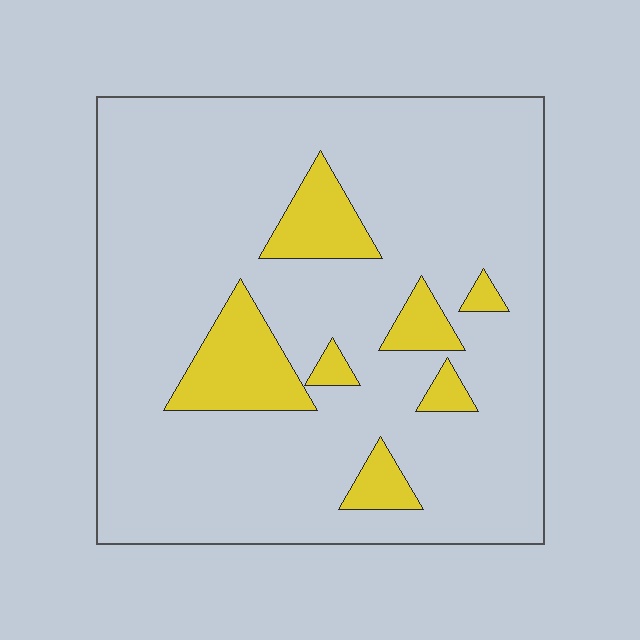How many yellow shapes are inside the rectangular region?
7.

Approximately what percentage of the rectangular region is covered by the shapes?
Approximately 15%.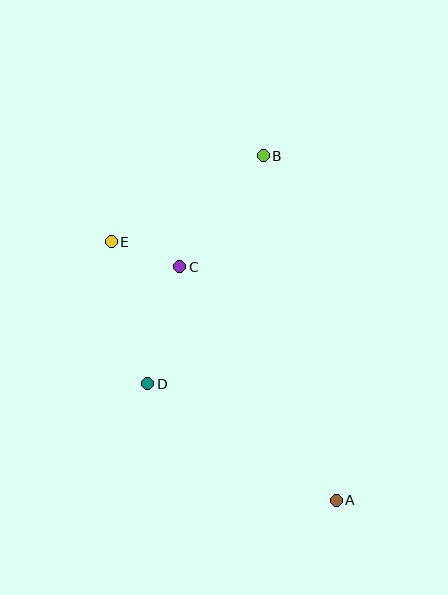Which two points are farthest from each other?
Points A and B are farthest from each other.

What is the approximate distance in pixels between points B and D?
The distance between B and D is approximately 255 pixels.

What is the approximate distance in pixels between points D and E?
The distance between D and E is approximately 147 pixels.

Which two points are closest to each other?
Points C and E are closest to each other.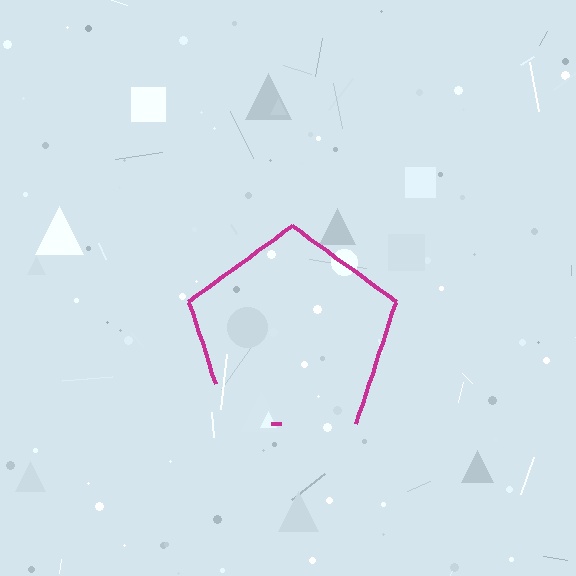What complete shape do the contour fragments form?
The contour fragments form a pentagon.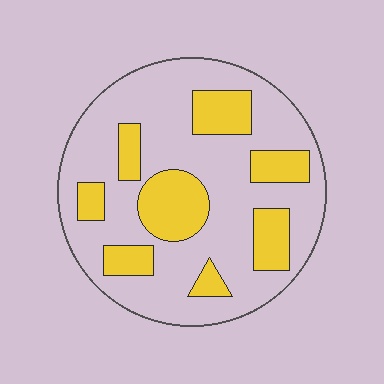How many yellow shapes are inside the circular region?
8.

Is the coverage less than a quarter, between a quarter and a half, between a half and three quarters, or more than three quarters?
Between a quarter and a half.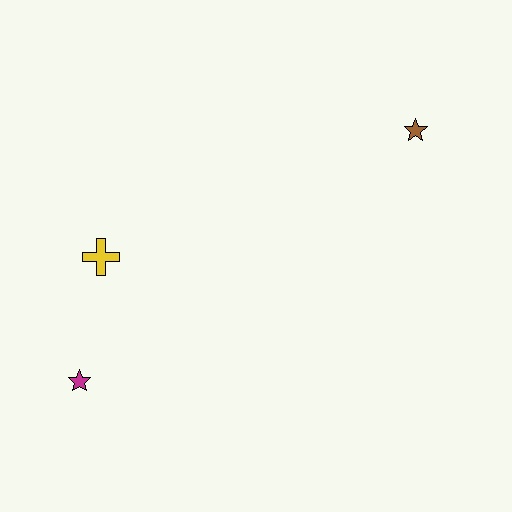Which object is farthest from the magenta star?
The brown star is farthest from the magenta star.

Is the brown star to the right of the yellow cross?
Yes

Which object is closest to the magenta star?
The yellow cross is closest to the magenta star.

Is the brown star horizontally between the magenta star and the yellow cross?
No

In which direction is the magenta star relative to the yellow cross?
The magenta star is below the yellow cross.